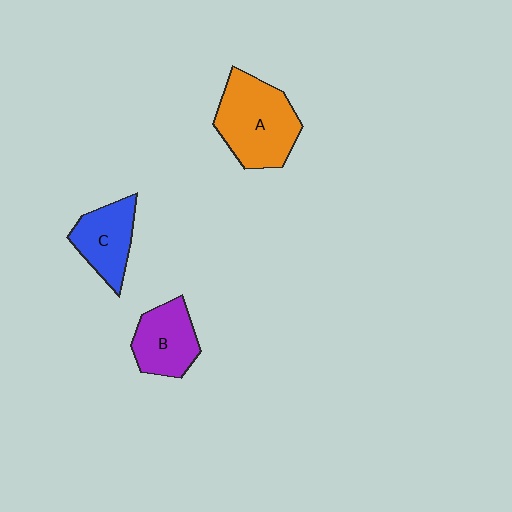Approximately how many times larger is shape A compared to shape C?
Approximately 1.5 times.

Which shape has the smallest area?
Shape C (blue).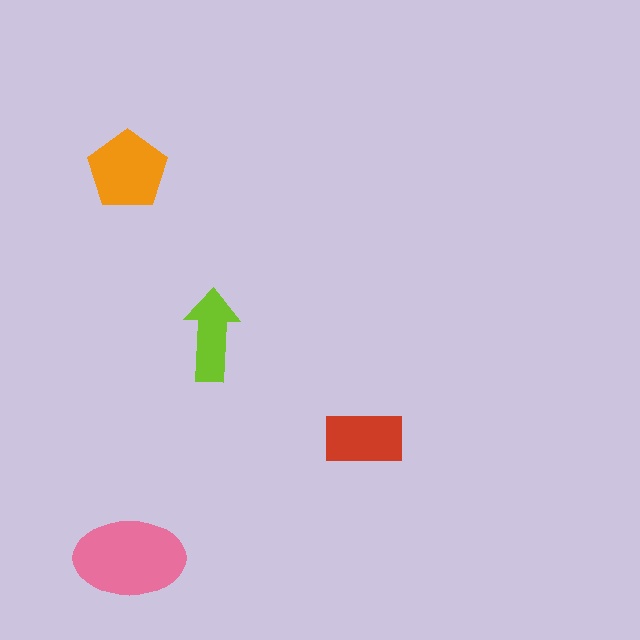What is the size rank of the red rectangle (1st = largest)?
3rd.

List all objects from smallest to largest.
The lime arrow, the red rectangle, the orange pentagon, the pink ellipse.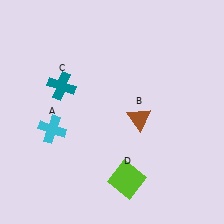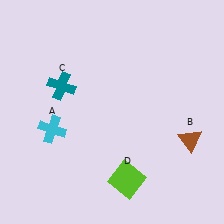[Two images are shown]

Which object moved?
The brown triangle (B) moved right.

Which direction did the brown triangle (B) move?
The brown triangle (B) moved right.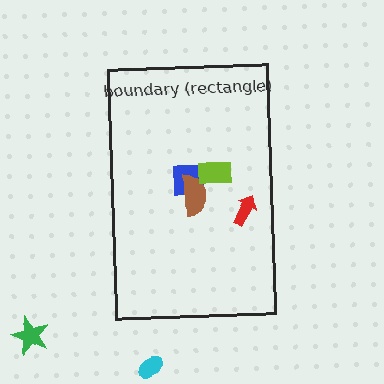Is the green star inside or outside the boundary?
Outside.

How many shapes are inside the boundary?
4 inside, 2 outside.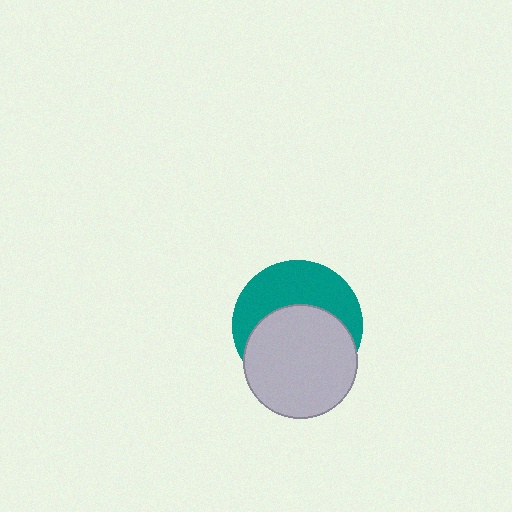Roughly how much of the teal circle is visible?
A small part of it is visible (roughly 45%).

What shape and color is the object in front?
The object in front is a light gray circle.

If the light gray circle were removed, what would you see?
You would see the complete teal circle.